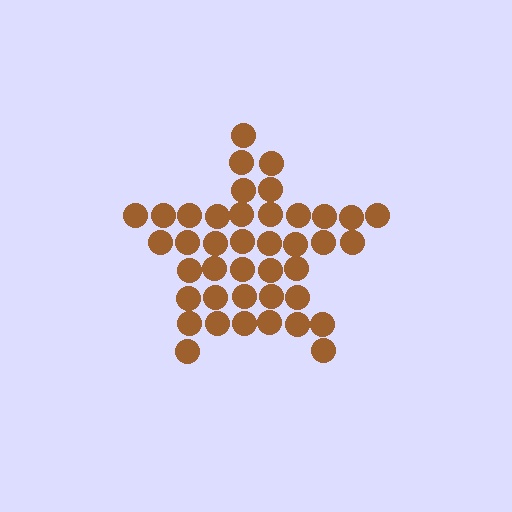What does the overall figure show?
The overall figure shows a star.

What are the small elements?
The small elements are circles.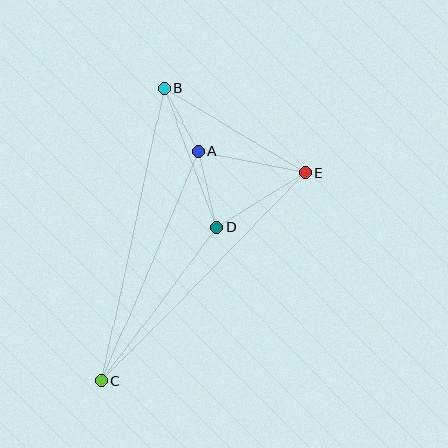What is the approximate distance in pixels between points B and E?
The distance between B and E is approximately 165 pixels.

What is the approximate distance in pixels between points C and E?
The distance between C and E is approximately 292 pixels.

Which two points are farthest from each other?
Points B and C are farthest from each other.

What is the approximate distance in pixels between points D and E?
The distance between D and E is approximately 104 pixels.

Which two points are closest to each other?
Points A and B are closest to each other.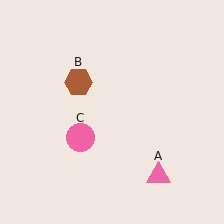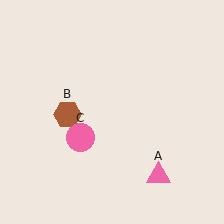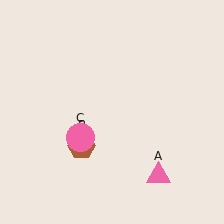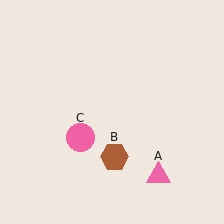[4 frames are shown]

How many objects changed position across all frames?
1 object changed position: brown hexagon (object B).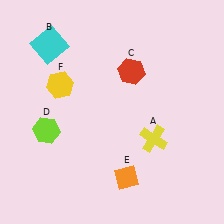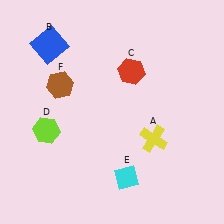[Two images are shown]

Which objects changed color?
B changed from cyan to blue. E changed from orange to cyan. F changed from yellow to brown.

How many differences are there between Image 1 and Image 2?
There are 3 differences between the two images.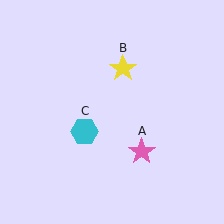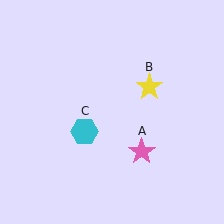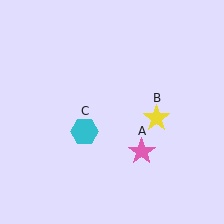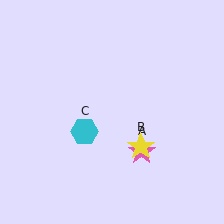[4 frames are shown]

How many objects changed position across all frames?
1 object changed position: yellow star (object B).